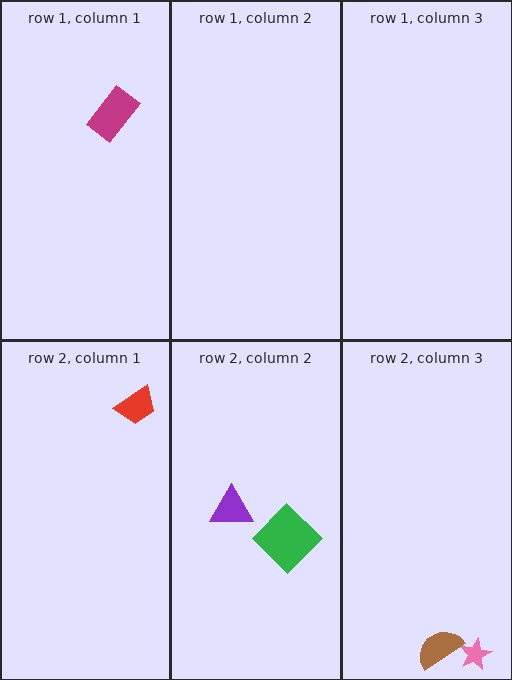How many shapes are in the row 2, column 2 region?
2.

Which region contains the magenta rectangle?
The row 1, column 1 region.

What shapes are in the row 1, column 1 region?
The magenta rectangle.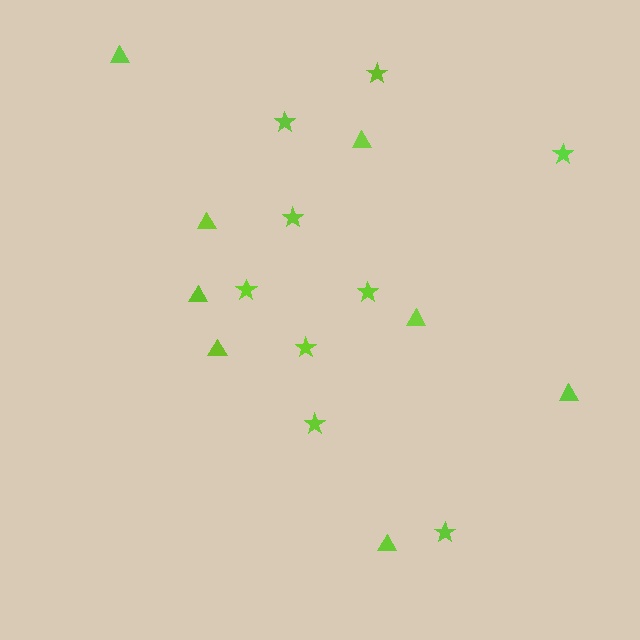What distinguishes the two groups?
There are 2 groups: one group of stars (9) and one group of triangles (8).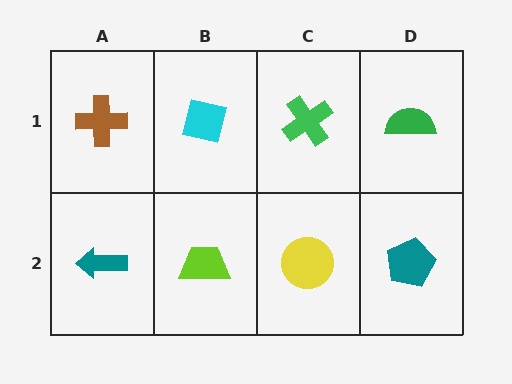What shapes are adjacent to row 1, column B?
A lime trapezoid (row 2, column B), a brown cross (row 1, column A), a green cross (row 1, column C).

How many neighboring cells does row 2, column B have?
3.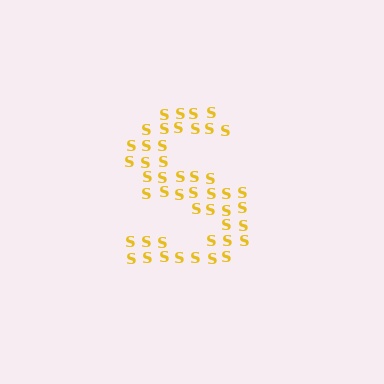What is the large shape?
The large shape is the letter S.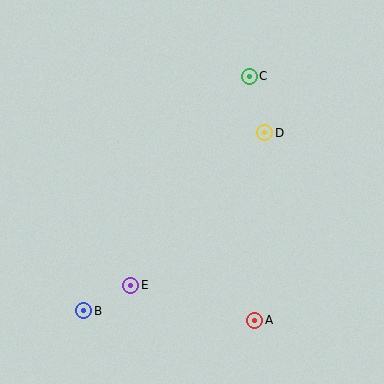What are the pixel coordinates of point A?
Point A is at (255, 320).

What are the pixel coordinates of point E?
Point E is at (131, 285).